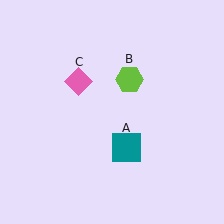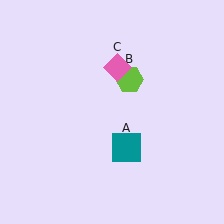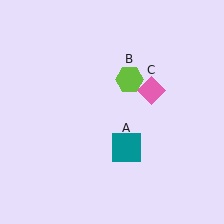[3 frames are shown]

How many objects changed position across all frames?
1 object changed position: pink diamond (object C).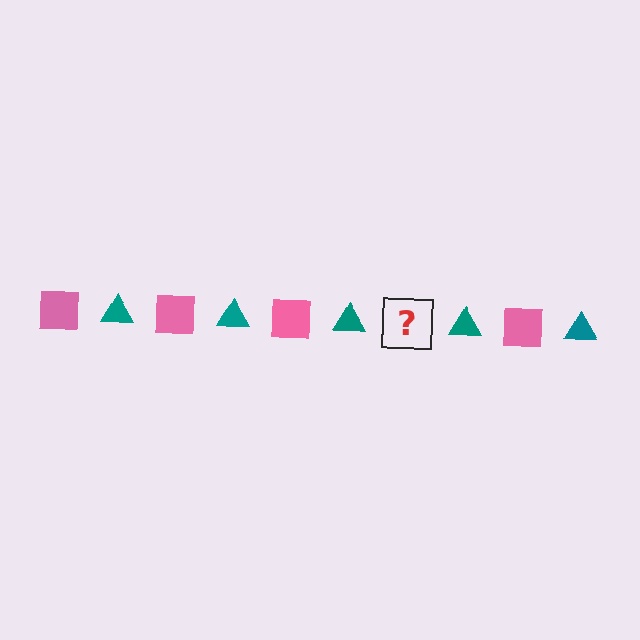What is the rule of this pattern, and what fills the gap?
The rule is that the pattern alternates between pink square and teal triangle. The gap should be filled with a pink square.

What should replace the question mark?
The question mark should be replaced with a pink square.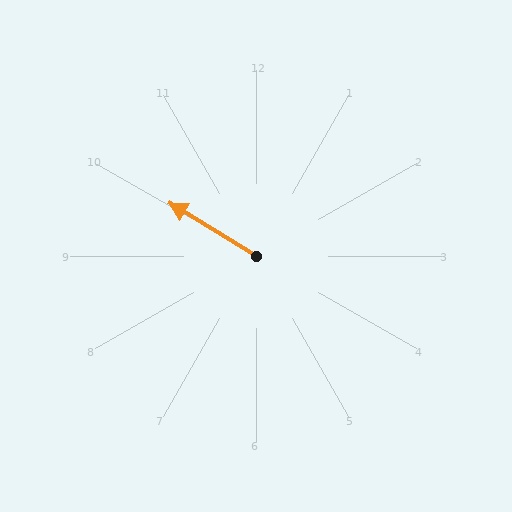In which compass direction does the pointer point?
Northwest.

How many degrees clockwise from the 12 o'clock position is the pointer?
Approximately 302 degrees.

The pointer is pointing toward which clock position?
Roughly 10 o'clock.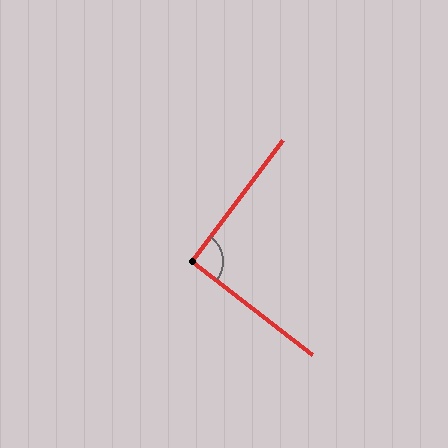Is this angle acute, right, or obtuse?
It is approximately a right angle.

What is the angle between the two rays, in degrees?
Approximately 91 degrees.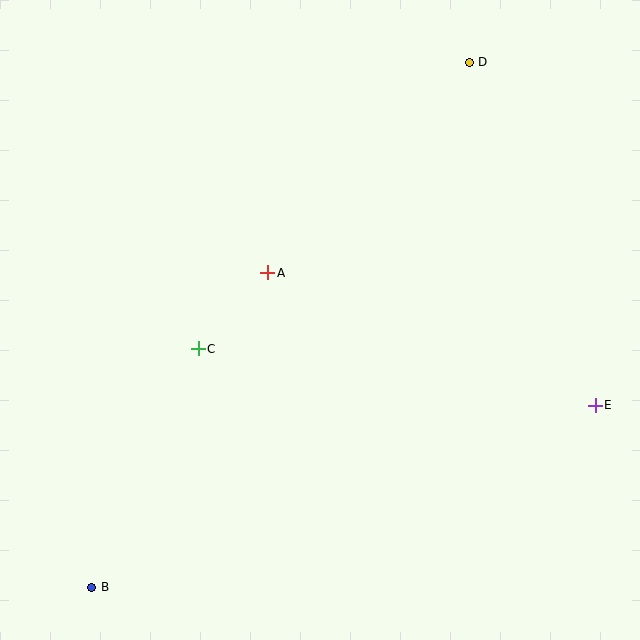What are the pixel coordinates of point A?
Point A is at (268, 273).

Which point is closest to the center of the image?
Point A at (268, 273) is closest to the center.